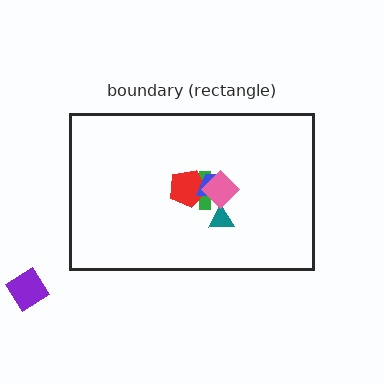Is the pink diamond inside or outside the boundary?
Inside.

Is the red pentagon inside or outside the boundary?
Inside.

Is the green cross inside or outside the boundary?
Inside.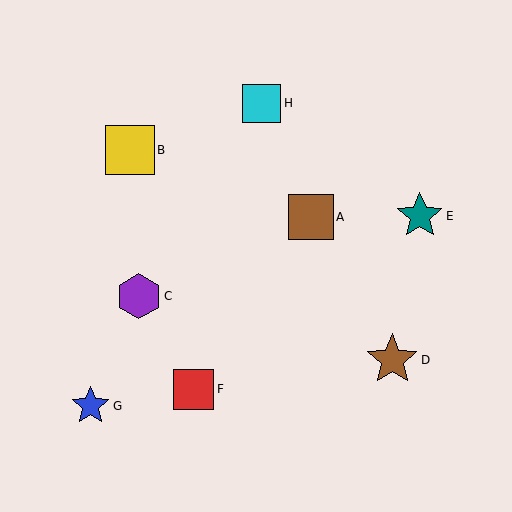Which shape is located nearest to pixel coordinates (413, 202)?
The teal star (labeled E) at (420, 216) is nearest to that location.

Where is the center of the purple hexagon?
The center of the purple hexagon is at (139, 296).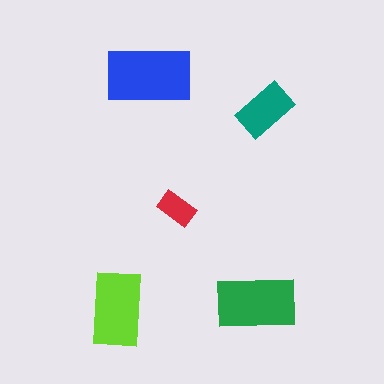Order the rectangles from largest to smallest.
the blue one, the green one, the lime one, the teal one, the red one.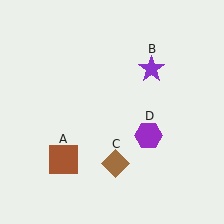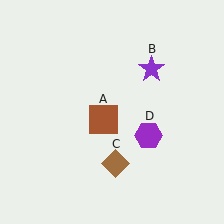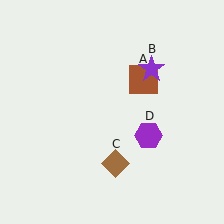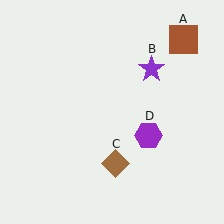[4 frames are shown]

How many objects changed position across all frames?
1 object changed position: brown square (object A).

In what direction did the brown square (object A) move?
The brown square (object A) moved up and to the right.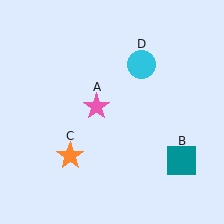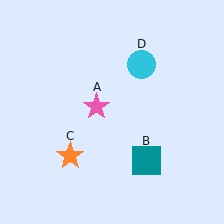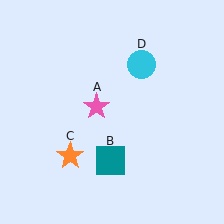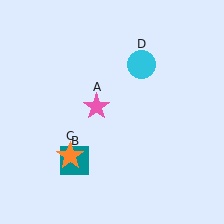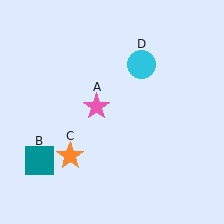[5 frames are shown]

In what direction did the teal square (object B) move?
The teal square (object B) moved left.